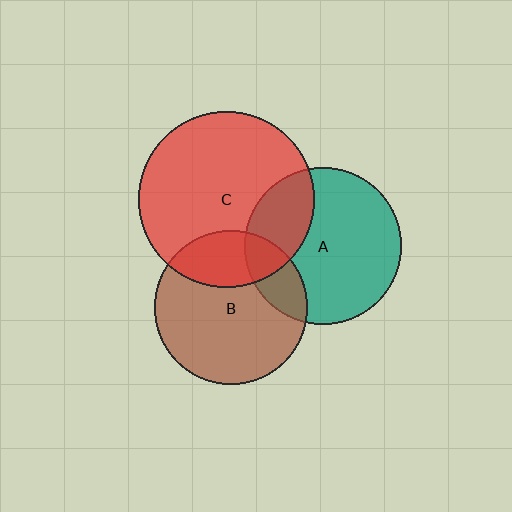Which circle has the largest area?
Circle C (red).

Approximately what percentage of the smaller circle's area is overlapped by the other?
Approximately 20%.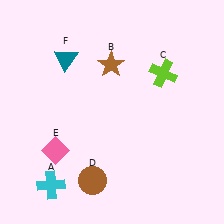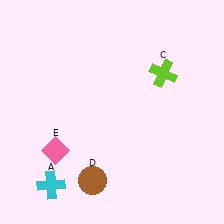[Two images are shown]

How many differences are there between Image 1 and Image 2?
There are 2 differences between the two images.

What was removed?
The teal triangle (F), the brown star (B) were removed in Image 2.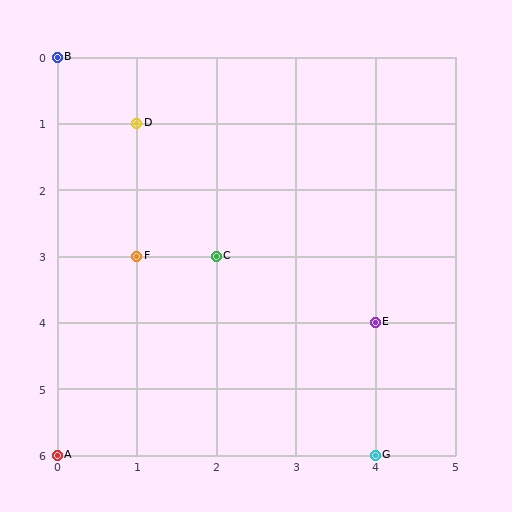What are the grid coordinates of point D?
Point D is at grid coordinates (1, 1).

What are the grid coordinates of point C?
Point C is at grid coordinates (2, 3).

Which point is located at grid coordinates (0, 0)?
Point B is at (0, 0).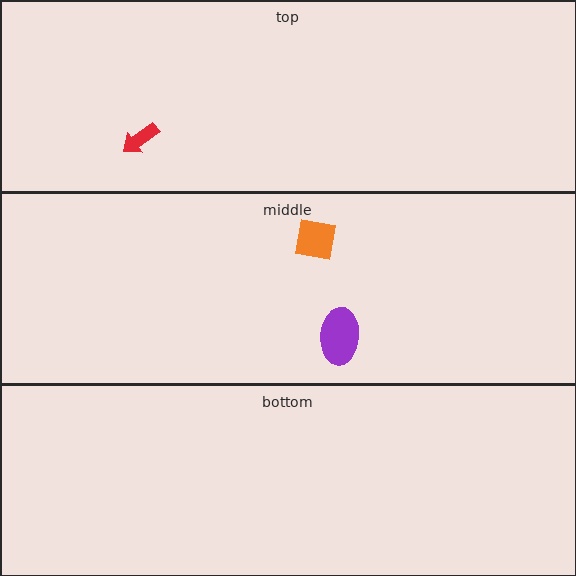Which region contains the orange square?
The middle region.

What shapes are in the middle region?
The orange square, the purple ellipse.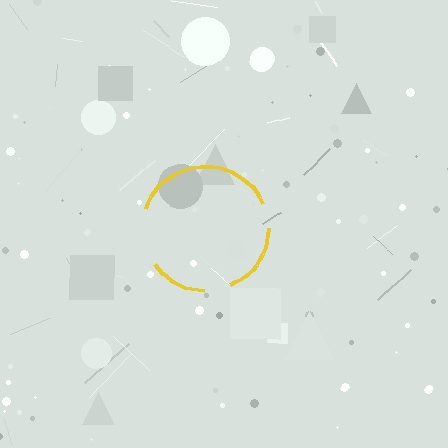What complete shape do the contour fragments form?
The contour fragments form a circle.